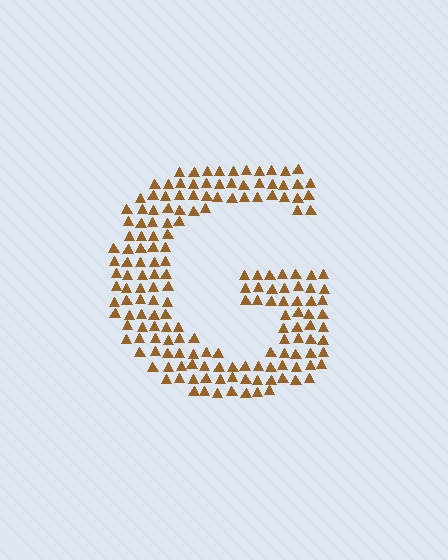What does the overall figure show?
The overall figure shows the letter G.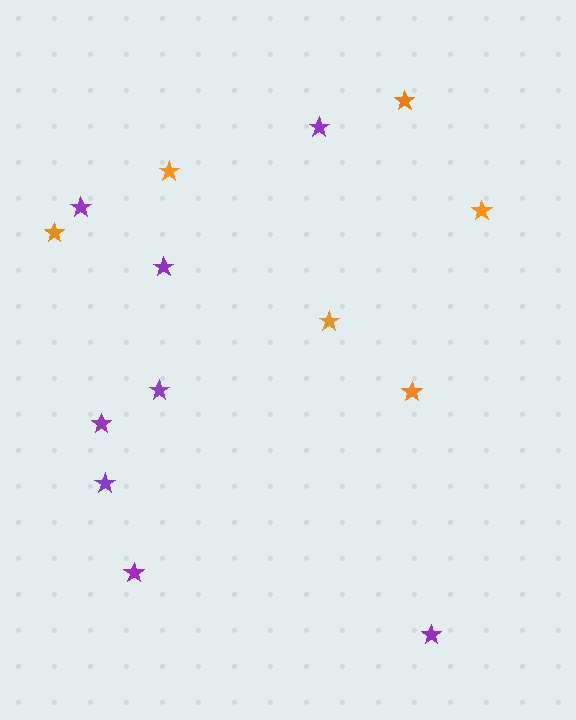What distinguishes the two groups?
There are 2 groups: one group of purple stars (8) and one group of orange stars (6).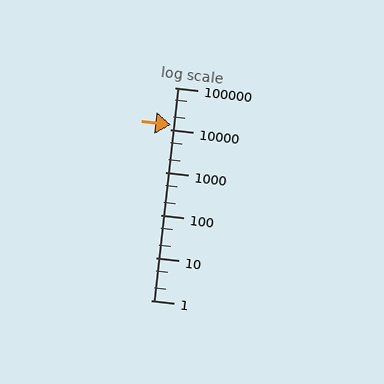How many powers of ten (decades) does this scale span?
The scale spans 5 decades, from 1 to 100000.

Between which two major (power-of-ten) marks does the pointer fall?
The pointer is between 10000 and 100000.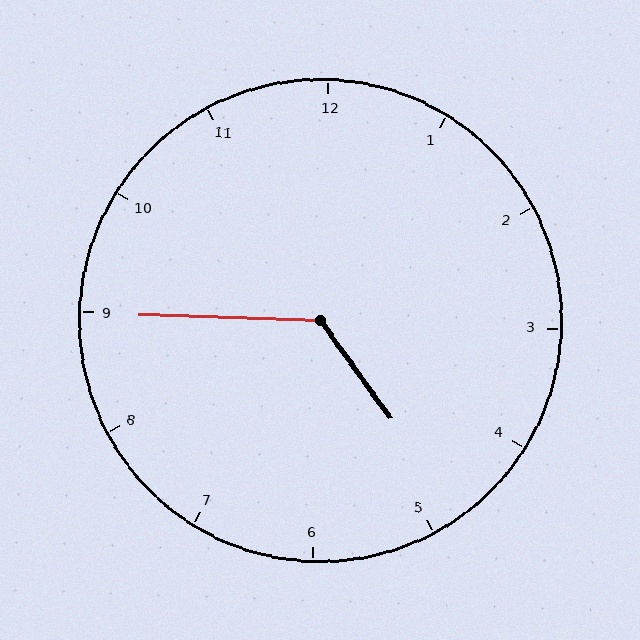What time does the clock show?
4:45.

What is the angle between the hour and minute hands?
Approximately 128 degrees.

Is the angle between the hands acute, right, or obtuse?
It is obtuse.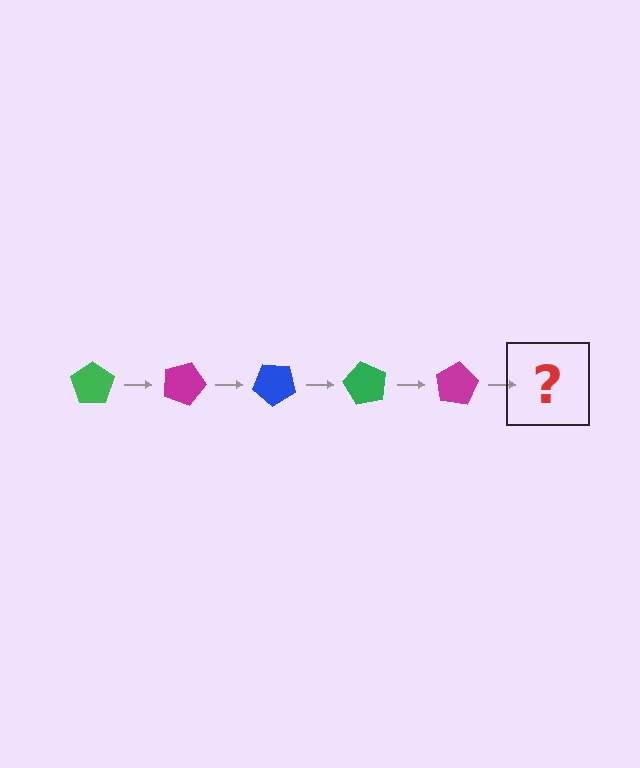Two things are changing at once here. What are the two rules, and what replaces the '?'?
The two rules are that it rotates 20 degrees each step and the color cycles through green, magenta, and blue. The '?' should be a blue pentagon, rotated 100 degrees from the start.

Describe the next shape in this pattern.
It should be a blue pentagon, rotated 100 degrees from the start.